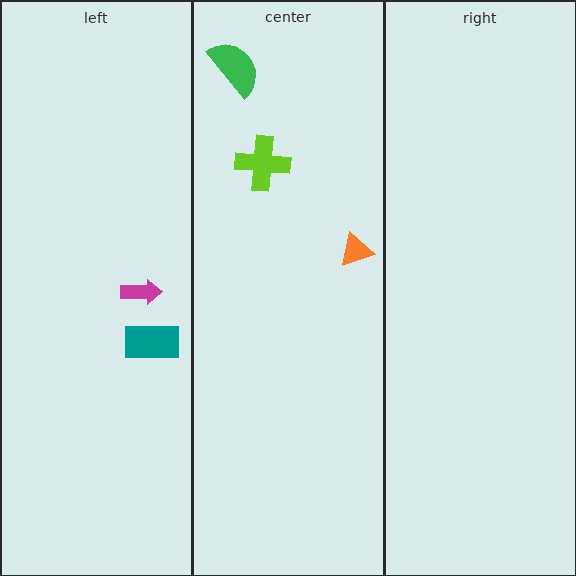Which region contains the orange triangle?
The center region.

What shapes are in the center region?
The lime cross, the green semicircle, the orange triangle.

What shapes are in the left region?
The magenta arrow, the teal rectangle.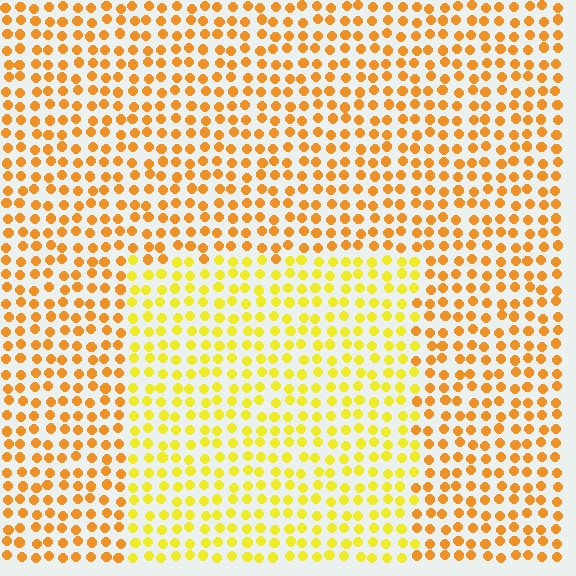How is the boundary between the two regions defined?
The boundary is defined purely by a slight shift in hue (about 27 degrees). Spacing, size, and orientation are identical on both sides.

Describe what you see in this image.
The image is filled with small orange elements in a uniform arrangement. A rectangle-shaped region is visible where the elements are tinted to a slightly different hue, forming a subtle color boundary.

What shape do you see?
I see a rectangle.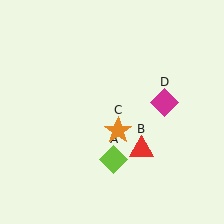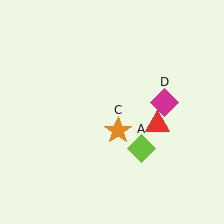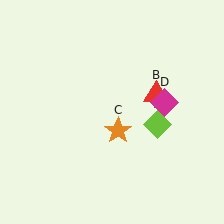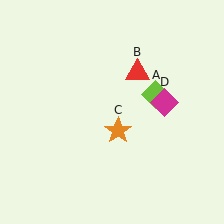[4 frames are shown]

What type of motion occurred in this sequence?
The lime diamond (object A), red triangle (object B) rotated counterclockwise around the center of the scene.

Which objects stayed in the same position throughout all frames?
Orange star (object C) and magenta diamond (object D) remained stationary.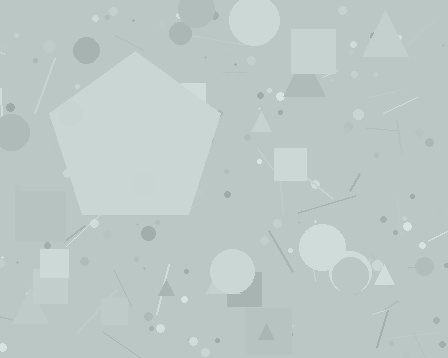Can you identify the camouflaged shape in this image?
The camouflaged shape is a pentagon.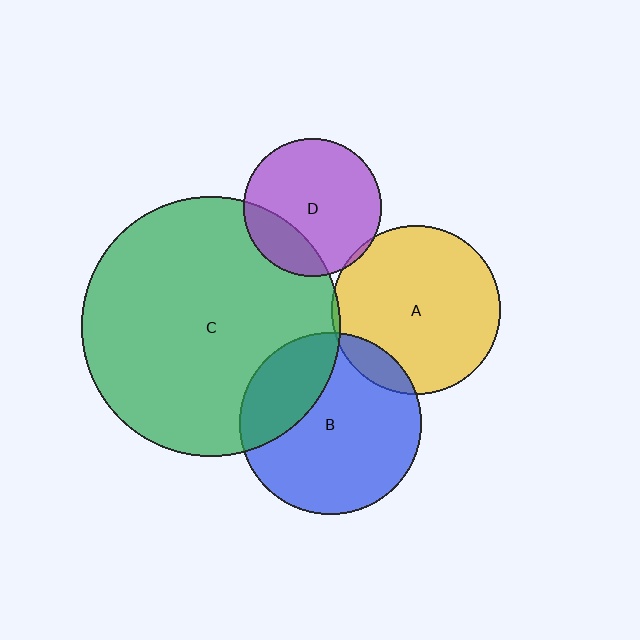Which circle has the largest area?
Circle C (green).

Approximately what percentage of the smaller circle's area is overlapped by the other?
Approximately 30%.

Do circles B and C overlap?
Yes.